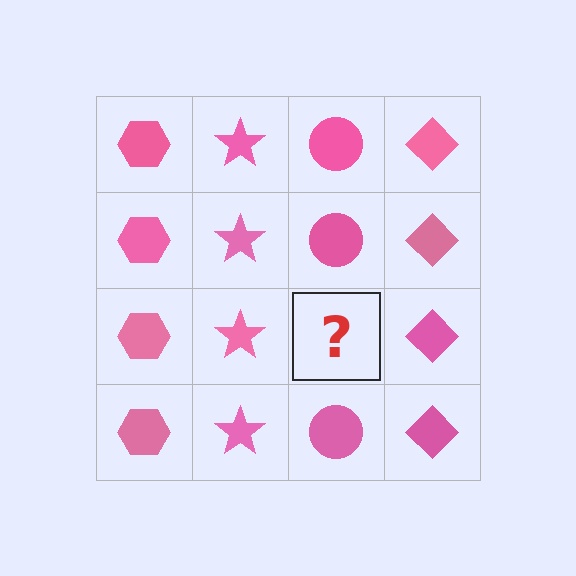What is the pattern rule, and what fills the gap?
The rule is that each column has a consistent shape. The gap should be filled with a pink circle.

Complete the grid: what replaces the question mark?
The question mark should be replaced with a pink circle.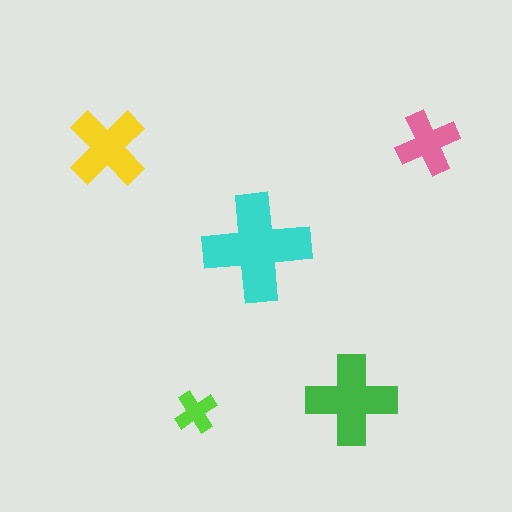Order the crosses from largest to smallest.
the cyan one, the green one, the yellow one, the pink one, the lime one.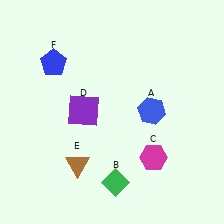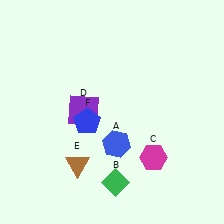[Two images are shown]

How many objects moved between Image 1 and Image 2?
2 objects moved between the two images.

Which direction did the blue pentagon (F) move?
The blue pentagon (F) moved down.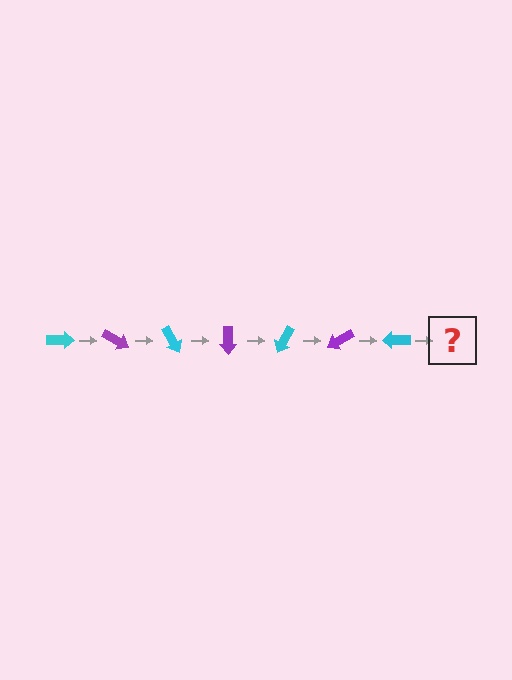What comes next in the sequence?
The next element should be a purple arrow, rotated 210 degrees from the start.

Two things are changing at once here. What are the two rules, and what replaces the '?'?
The two rules are that it rotates 30 degrees each step and the color cycles through cyan and purple. The '?' should be a purple arrow, rotated 210 degrees from the start.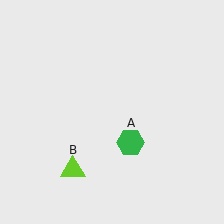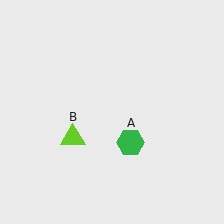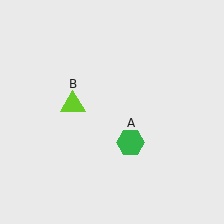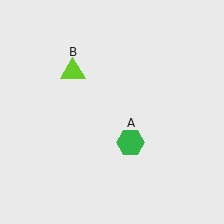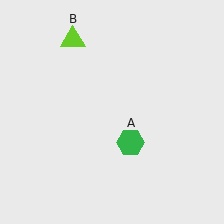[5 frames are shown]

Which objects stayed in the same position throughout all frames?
Green hexagon (object A) remained stationary.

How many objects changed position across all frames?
1 object changed position: lime triangle (object B).